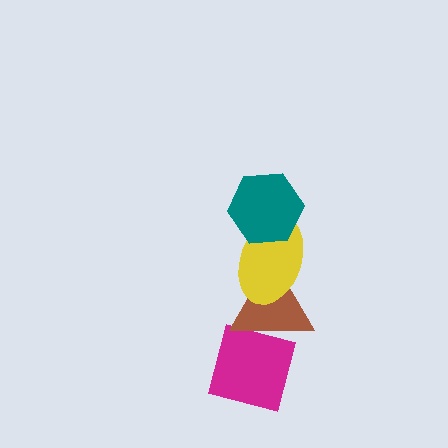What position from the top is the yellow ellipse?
The yellow ellipse is 2nd from the top.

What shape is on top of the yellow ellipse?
The teal hexagon is on top of the yellow ellipse.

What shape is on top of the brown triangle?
The yellow ellipse is on top of the brown triangle.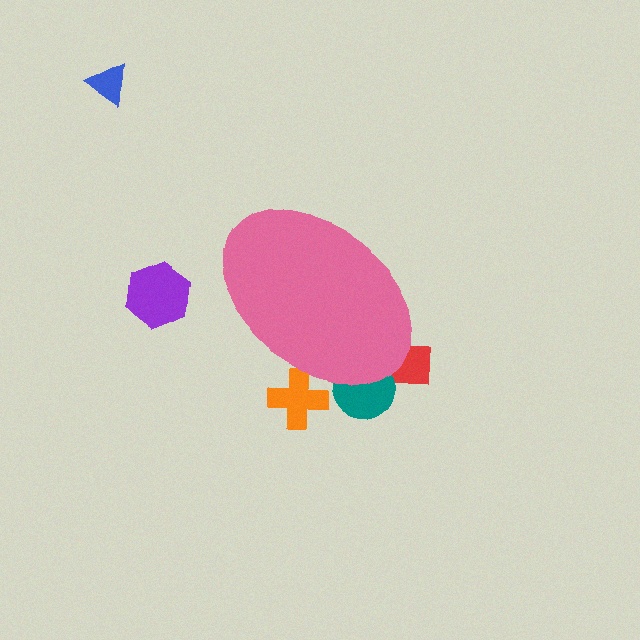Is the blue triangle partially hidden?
No, the blue triangle is fully visible.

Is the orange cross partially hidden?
Yes, the orange cross is partially hidden behind the pink ellipse.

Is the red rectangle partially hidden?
Yes, the red rectangle is partially hidden behind the pink ellipse.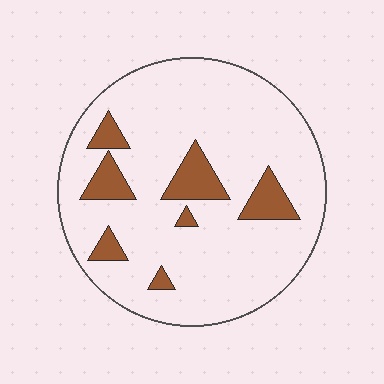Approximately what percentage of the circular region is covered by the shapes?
Approximately 15%.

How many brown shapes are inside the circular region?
7.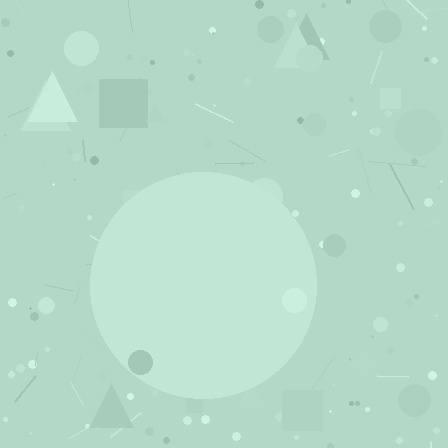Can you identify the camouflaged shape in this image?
The camouflaged shape is a circle.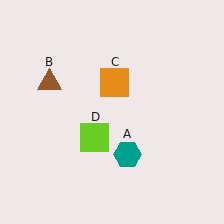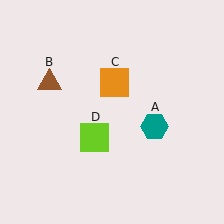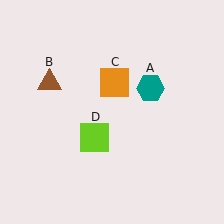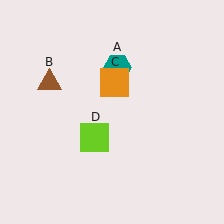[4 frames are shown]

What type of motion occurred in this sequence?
The teal hexagon (object A) rotated counterclockwise around the center of the scene.